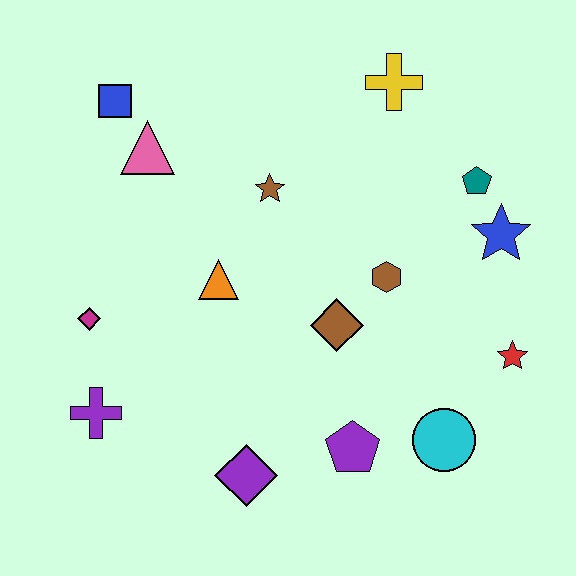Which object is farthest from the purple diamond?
The yellow cross is farthest from the purple diamond.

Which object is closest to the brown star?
The orange triangle is closest to the brown star.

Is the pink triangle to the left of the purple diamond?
Yes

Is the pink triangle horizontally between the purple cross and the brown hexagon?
Yes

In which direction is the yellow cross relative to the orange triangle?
The yellow cross is above the orange triangle.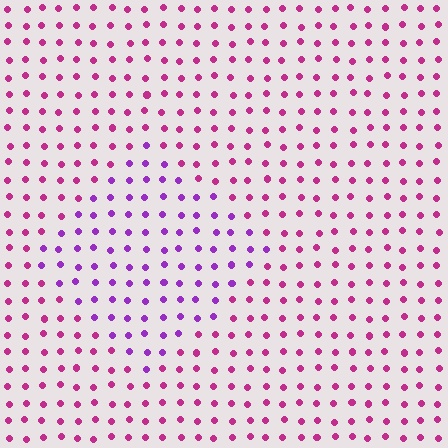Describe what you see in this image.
The image is filled with small magenta elements in a uniform arrangement. A diamond-shaped region is visible where the elements are tinted to a slightly different hue, forming a subtle color boundary.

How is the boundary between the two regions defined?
The boundary is defined purely by a slight shift in hue (about 38 degrees). Spacing, size, and orientation are identical on both sides.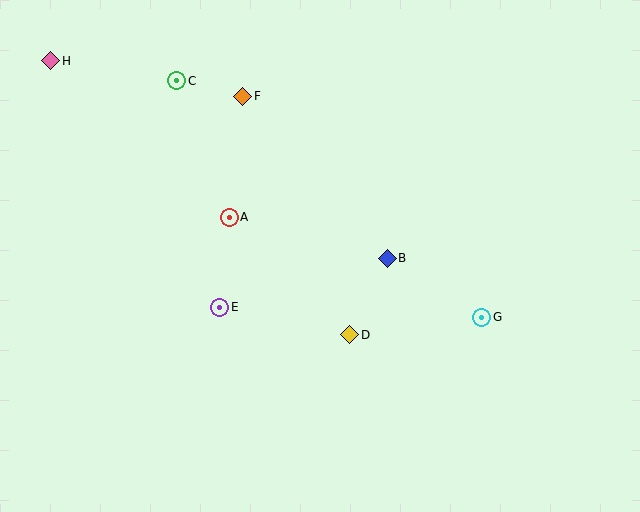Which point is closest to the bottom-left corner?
Point E is closest to the bottom-left corner.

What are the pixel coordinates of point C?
Point C is at (177, 81).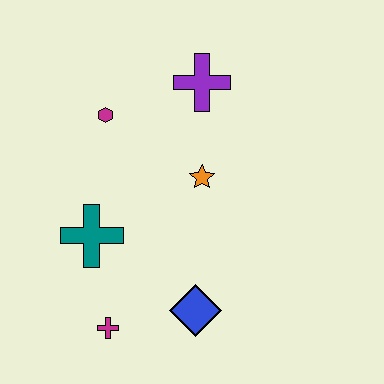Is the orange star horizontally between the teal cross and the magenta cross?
No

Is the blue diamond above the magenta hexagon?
No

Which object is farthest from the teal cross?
The purple cross is farthest from the teal cross.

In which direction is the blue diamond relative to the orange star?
The blue diamond is below the orange star.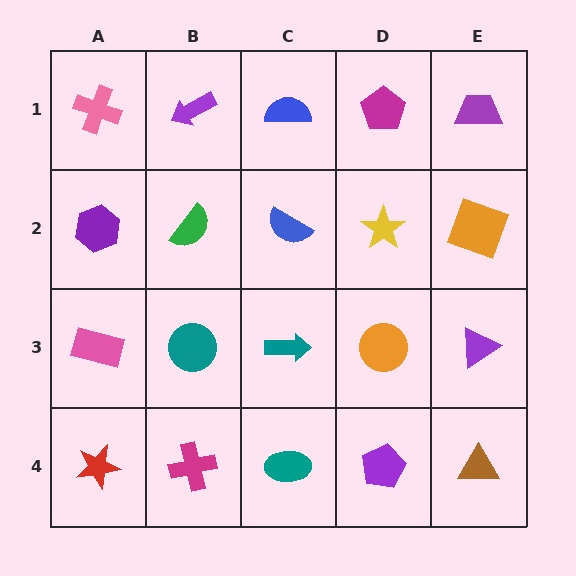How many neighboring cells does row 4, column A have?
2.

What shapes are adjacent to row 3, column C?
A blue semicircle (row 2, column C), a teal ellipse (row 4, column C), a teal circle (row 3, column B), an orange circle (row 3, column D).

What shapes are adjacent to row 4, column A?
A pink rectangle (row 3, column A), a magenta cross (row 4, column B).